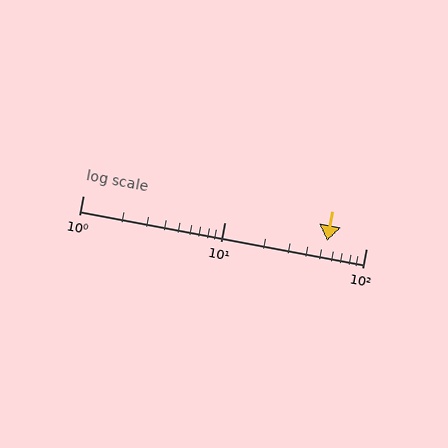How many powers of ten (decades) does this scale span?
The scale spans 2 decades, from 1 to 100.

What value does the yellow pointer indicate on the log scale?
The pointer indicates approximately 53.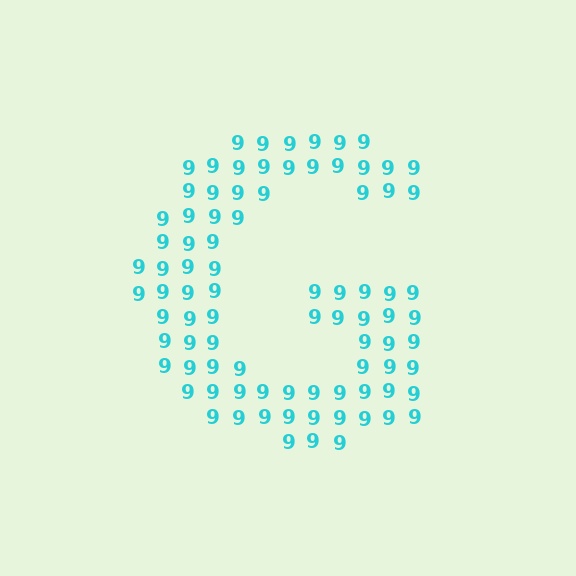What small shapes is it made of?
It is made of small digit 9's.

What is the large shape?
The large shape is the letter G.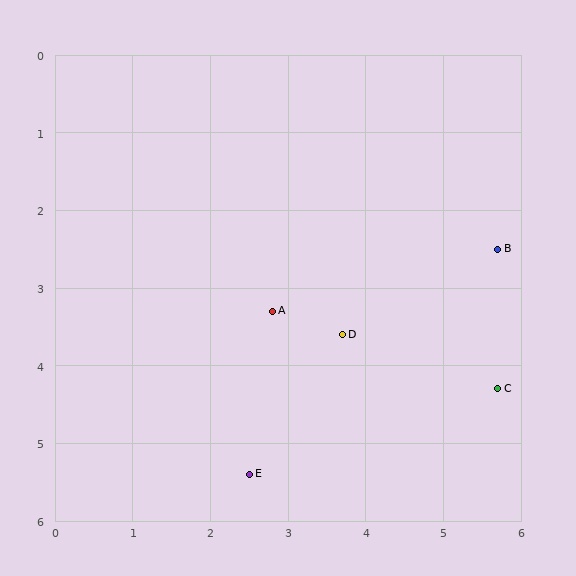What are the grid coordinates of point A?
Point A is at approximately (2.8, 3.3).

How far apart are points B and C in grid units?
Points B and C are about 1.8 grid units apart.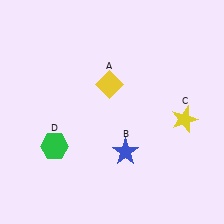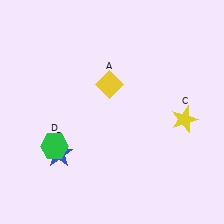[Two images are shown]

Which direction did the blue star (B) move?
The blue star (B) moved left.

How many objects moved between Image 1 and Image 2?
1 object moved between the two images.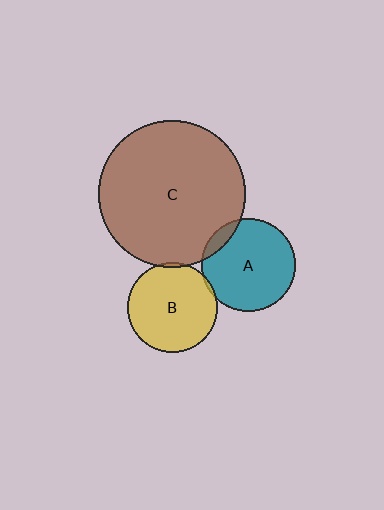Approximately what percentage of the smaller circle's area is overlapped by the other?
Approximately 5%.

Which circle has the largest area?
Circle C (brown).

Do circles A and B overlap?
Yes.